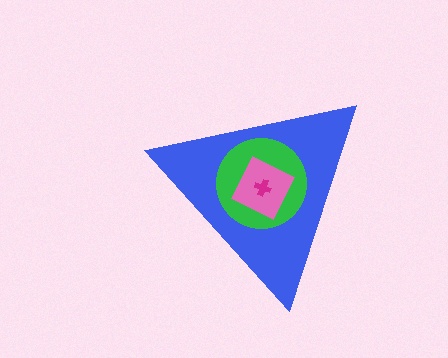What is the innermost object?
The magenta cross.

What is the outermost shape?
The blue triangle.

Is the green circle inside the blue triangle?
Yes.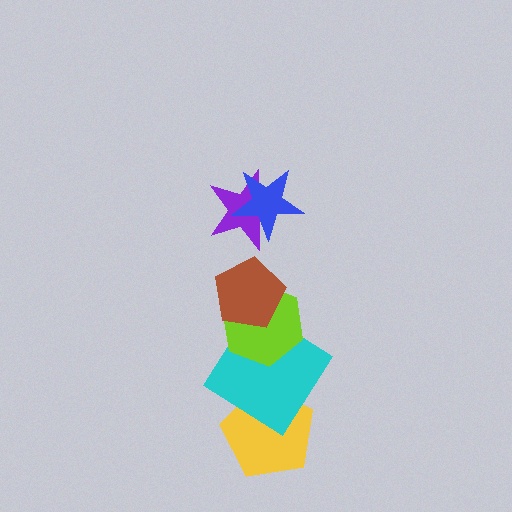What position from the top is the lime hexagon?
The lime hexagon is 4th from the top.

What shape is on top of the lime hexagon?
The brown pentagon is on top of the lime hexagon.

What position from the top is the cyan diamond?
The cyan diamond is 5th from the top.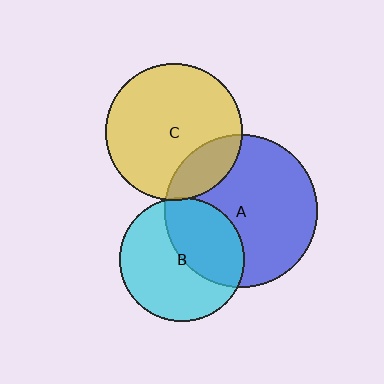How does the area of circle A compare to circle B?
Approximately 1.5 times.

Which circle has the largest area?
Circle A (blue).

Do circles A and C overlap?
Yes.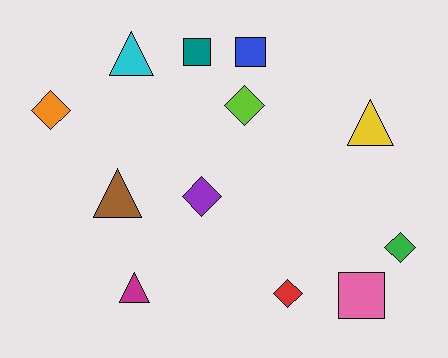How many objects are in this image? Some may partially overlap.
There are 12 objects.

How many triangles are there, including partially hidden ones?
There are 4 triangles.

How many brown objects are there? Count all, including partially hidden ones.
There is 1 brown object.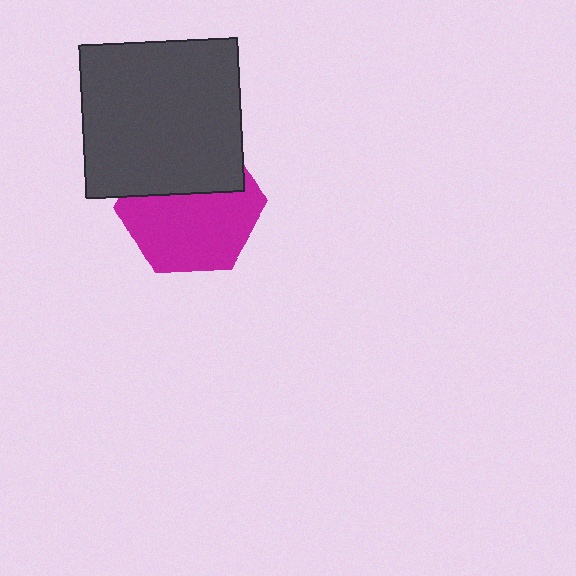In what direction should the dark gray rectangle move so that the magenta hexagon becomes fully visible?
The dark gray rectangle should move up. That is the shortest direction to clear the overlap and leave the magenta hexagon fully visible.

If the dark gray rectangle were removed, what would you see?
You would see the complete magenta hexagon.